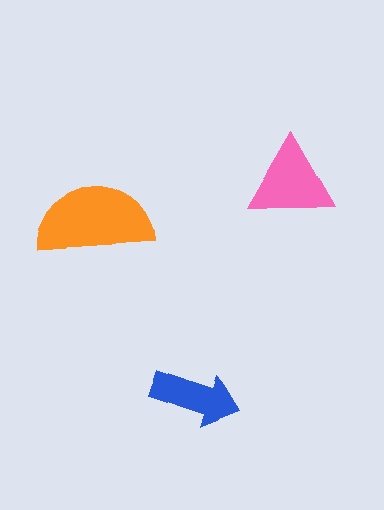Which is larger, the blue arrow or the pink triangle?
The pink triangle.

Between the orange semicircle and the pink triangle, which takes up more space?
The orange semicircle.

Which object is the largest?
The orange semicircle.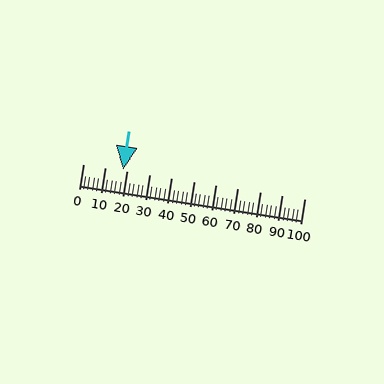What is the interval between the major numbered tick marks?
The major tick marks are spaced 10 units apart.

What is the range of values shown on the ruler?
The ruler shows values from 0 to 100.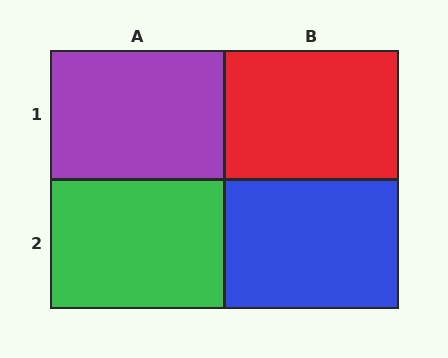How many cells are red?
1 cell is red.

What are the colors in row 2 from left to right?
Green, blue.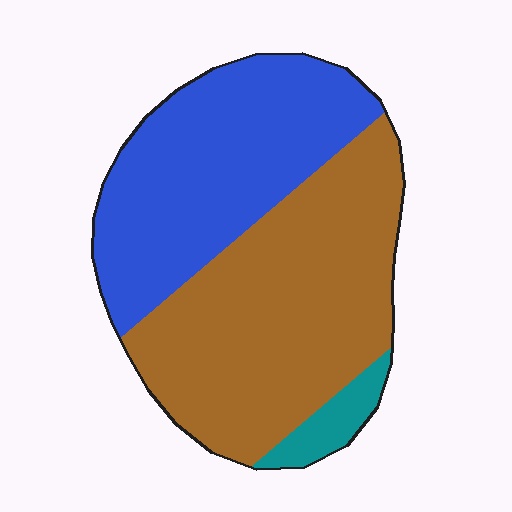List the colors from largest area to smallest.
From largest to smallest: brown, blue, teal.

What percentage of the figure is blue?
Blue covers about 40% of the figure.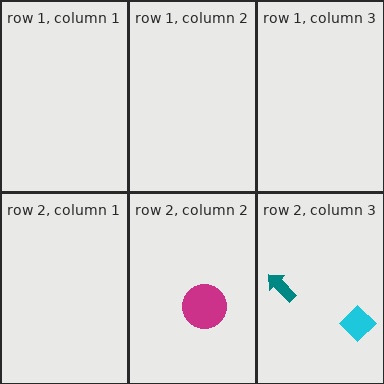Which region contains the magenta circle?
The row 2, column 2 region.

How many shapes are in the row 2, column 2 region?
1.